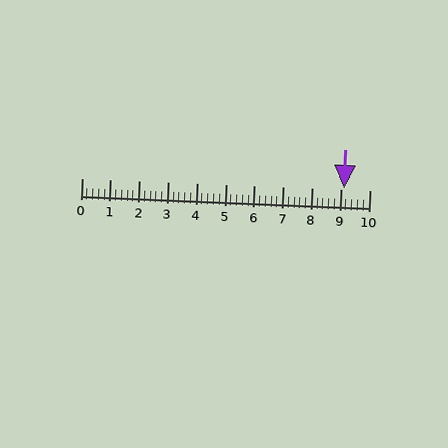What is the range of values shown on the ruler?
The ruler shows values from 0 to 10.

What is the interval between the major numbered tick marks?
The major tick marks are spaced 1 units apart.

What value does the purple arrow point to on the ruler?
The purple arrow points to approximately 9.1.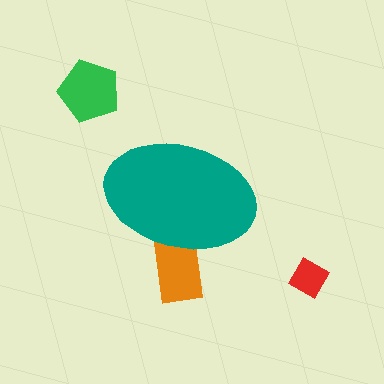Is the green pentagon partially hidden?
No, the green pentagon is fully visible.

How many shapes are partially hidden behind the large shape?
1 shape is partially hidden.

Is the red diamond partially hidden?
No, the red diamond is fully visible.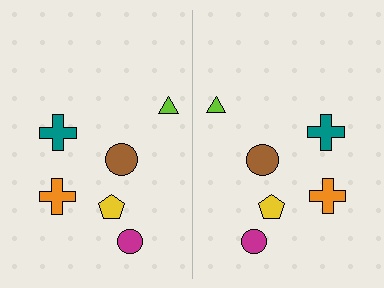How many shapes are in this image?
There are 12 shapes in this image.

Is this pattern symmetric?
Yes, this pattern has bilateral (reflection) symmetry.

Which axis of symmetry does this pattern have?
The pattern has a vertical axis of symmetry running through the center of the image.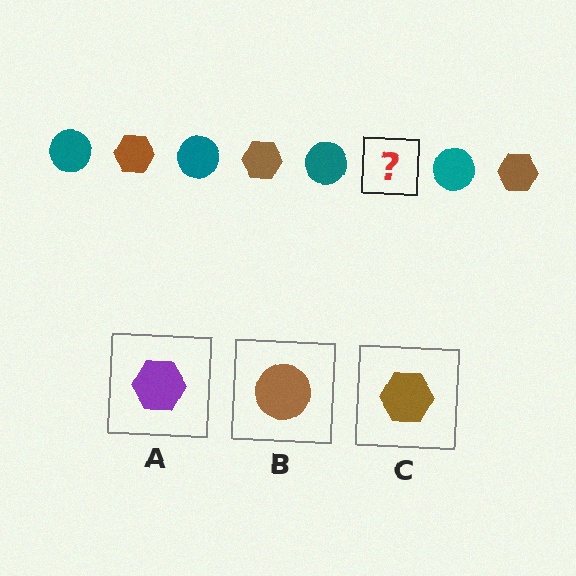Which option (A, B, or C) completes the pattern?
C.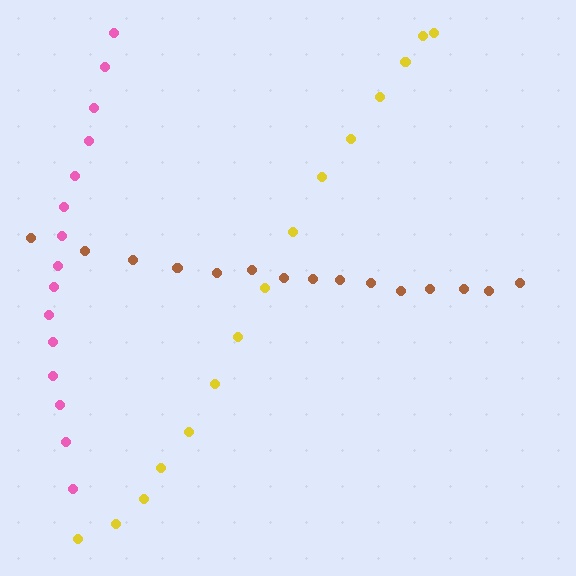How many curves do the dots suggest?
There are 3 distinct paths.